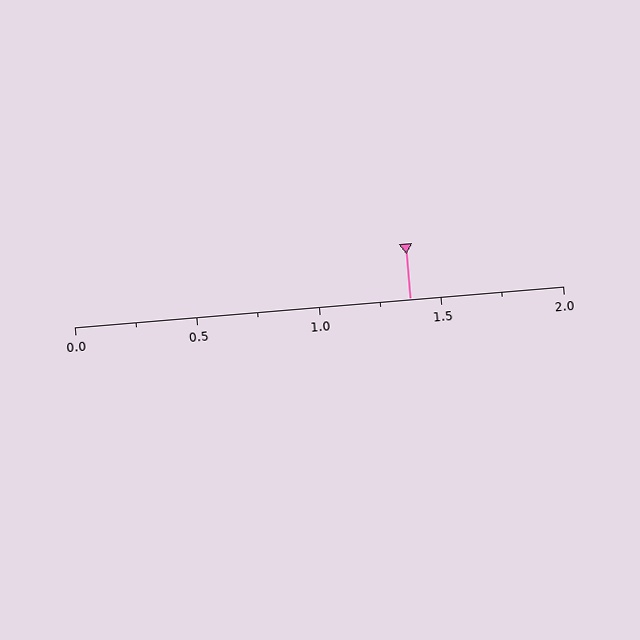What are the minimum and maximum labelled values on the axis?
The axis runs from 0.0 to 2.0.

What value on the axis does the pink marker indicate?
The marker indicates approximately 1.38.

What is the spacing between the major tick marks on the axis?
The major ticks are spaced 0.5 apart.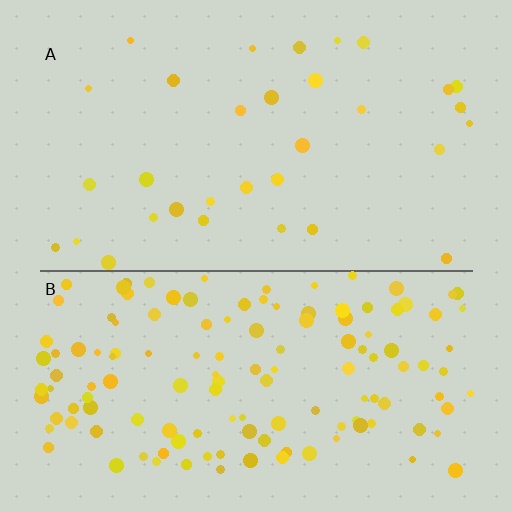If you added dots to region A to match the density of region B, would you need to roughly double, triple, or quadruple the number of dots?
Approximately quadruple.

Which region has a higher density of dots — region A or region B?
B (the bottom).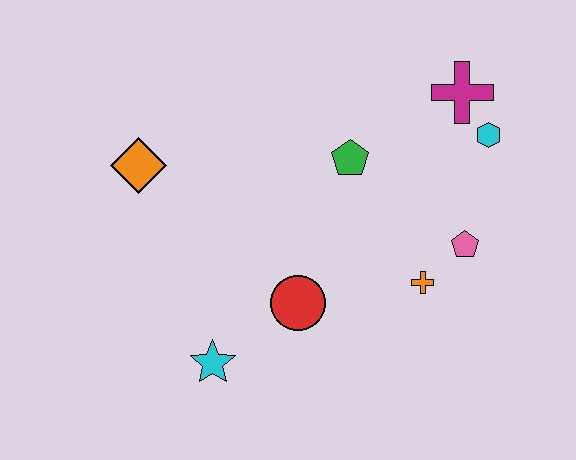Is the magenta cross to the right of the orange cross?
Yes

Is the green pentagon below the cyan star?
No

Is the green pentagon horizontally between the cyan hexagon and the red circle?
Yes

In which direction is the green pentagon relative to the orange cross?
The green pentagon is above the orange cross.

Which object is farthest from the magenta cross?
The cyan star is farthest from the magenta cross.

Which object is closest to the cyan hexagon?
The magenta cross is closest to the cyan hexagon.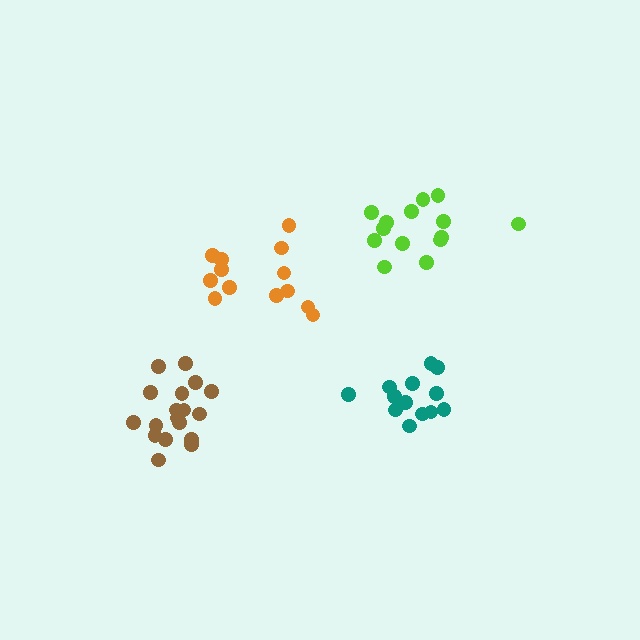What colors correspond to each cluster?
The clusters are colored: orange, teal, lime, brown.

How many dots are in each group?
Group 1: 13 dots, Group 2: 13 dots, Group 3: 14 dots, Group 4: 18 dots (58 total).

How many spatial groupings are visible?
There are 4 spatial groupings.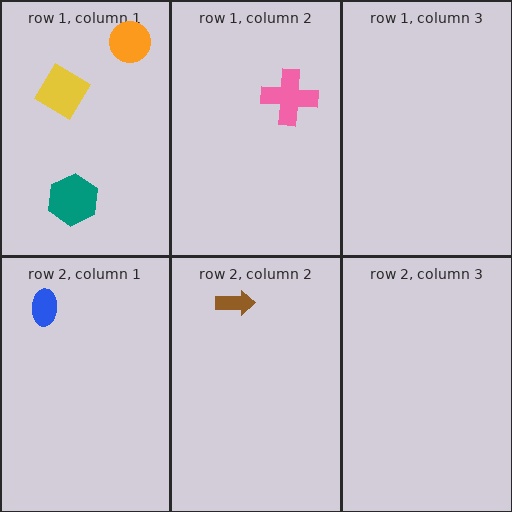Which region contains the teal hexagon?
The row 1, column 1 region.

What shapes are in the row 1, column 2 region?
The pink cross.